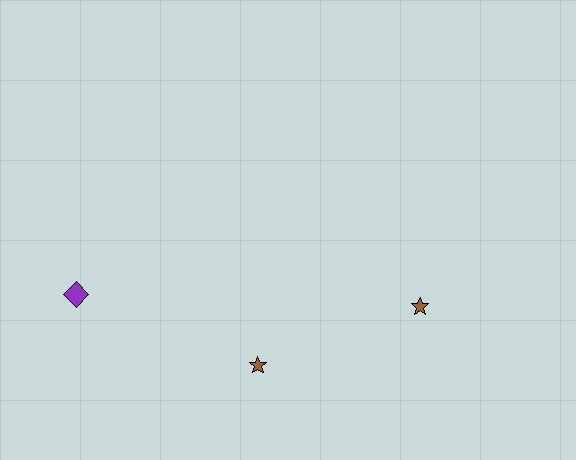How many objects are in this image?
There are 3 objects.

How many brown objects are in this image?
There are 2 brown objects.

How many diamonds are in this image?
There is 1 diamond.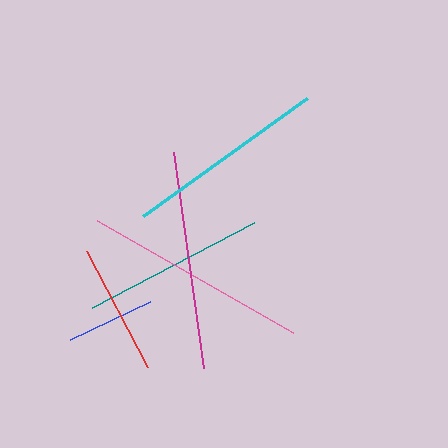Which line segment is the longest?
The pink line is the longest at approximately 226 pixels.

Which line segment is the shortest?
The blue line is the shortest at approximately 89 pixels.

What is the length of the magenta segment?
The magenta segment is approximately 219 pixels long.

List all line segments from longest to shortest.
From longest to shortest: pink, magenta, cyan, teal, red, blue.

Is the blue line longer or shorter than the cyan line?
The cyan line is longer than the blue line.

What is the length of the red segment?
The red segment is approximately 131 pixels long.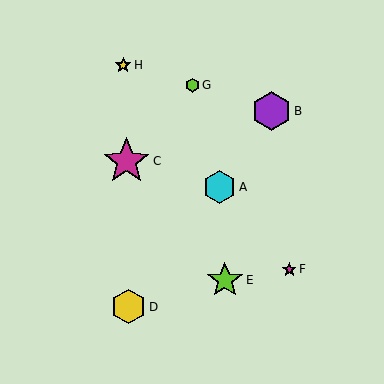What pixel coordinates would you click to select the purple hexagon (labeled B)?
Click at (272, 111) to select the purple hexagon B.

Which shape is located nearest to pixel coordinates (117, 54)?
The yellow star (labeled H) at (123, 65) is nearest to that location.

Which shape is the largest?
The magenta star (labeled C) is the largest.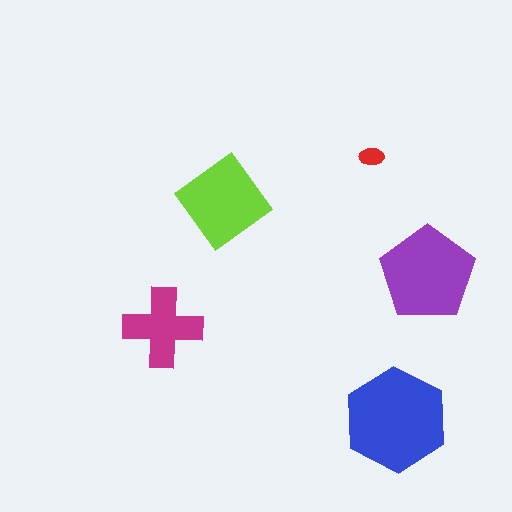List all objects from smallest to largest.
The red ellipse, the magenta cross, the lime diamond, the purple pentagon, the blue hexagon.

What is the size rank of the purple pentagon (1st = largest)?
2nd.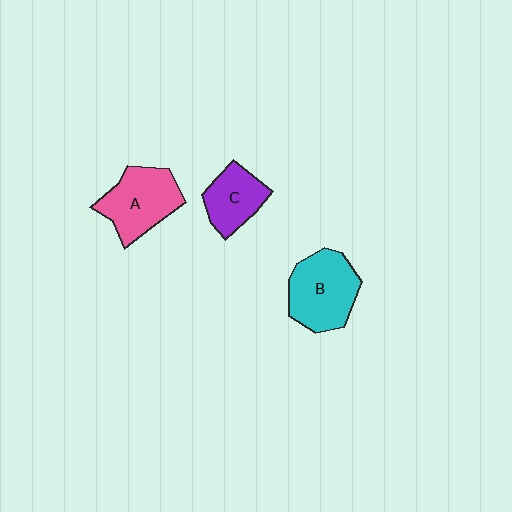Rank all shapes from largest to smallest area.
From largest to smallest: B (cyan), A (pink), C (purple).